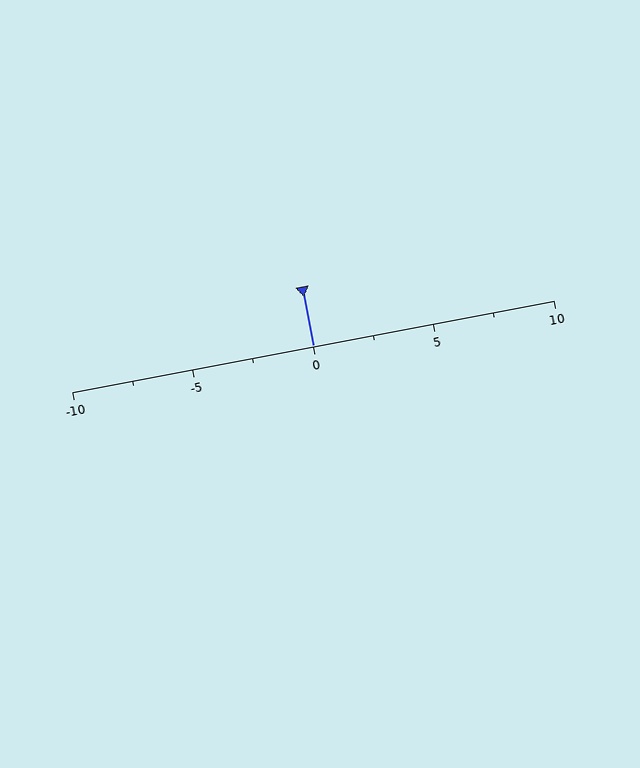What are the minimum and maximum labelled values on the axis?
The axis runs from -10 to 10.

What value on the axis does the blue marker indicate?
The marker indicates approximately 0.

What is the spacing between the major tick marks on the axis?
The major ticks are spaced 5 apart.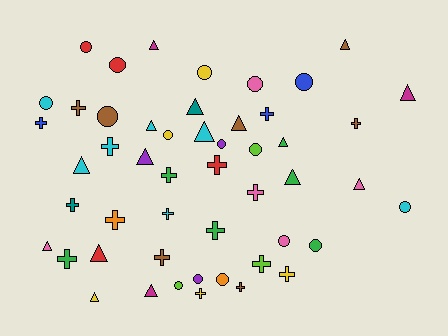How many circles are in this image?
There are 16 circles.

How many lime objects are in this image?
There are 3 lime objects.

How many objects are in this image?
There are 50 objects.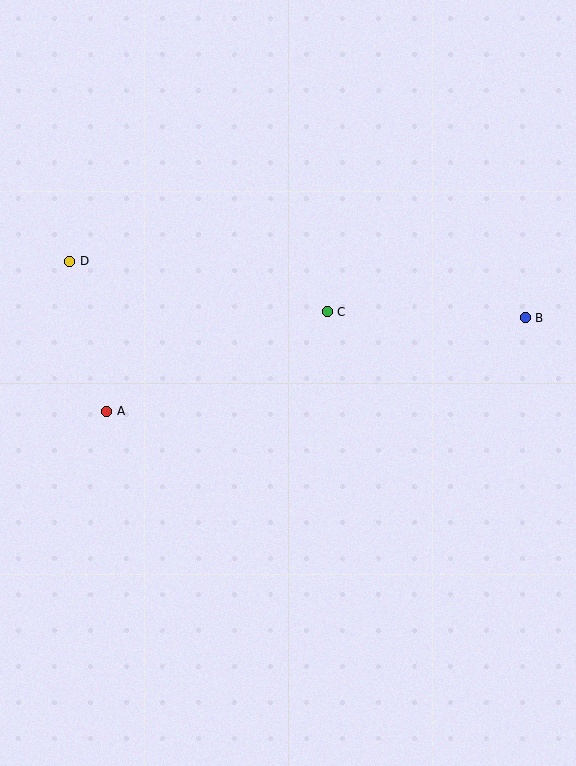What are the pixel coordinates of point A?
Point A is at (107, 411).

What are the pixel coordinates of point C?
Point C is at (327, 312).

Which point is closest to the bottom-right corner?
Point B is closest to the bottom-right corner.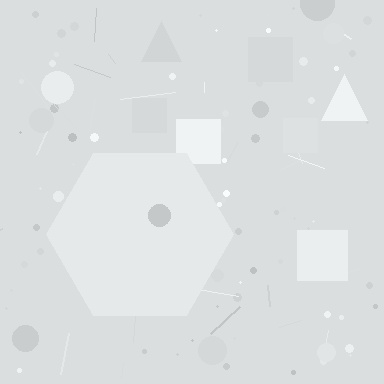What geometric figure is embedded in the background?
A hexagon is embedded in the background.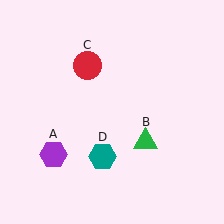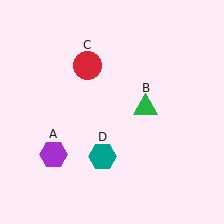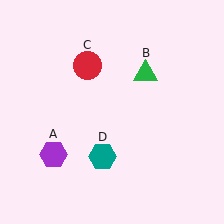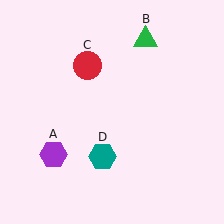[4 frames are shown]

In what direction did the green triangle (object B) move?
The green triangle (object B) moved up.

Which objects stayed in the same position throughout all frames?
Purple hexagon (object A) and red circle (object C) and teal hexagon (object D) remained stationary.